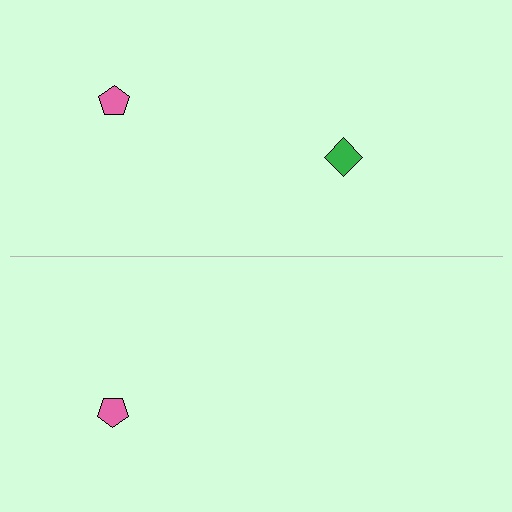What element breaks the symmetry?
A green diamond is missing from the bottom side.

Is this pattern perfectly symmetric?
No, the pattern is not perfectly symmetric. A green diamond is missing from the bottom side.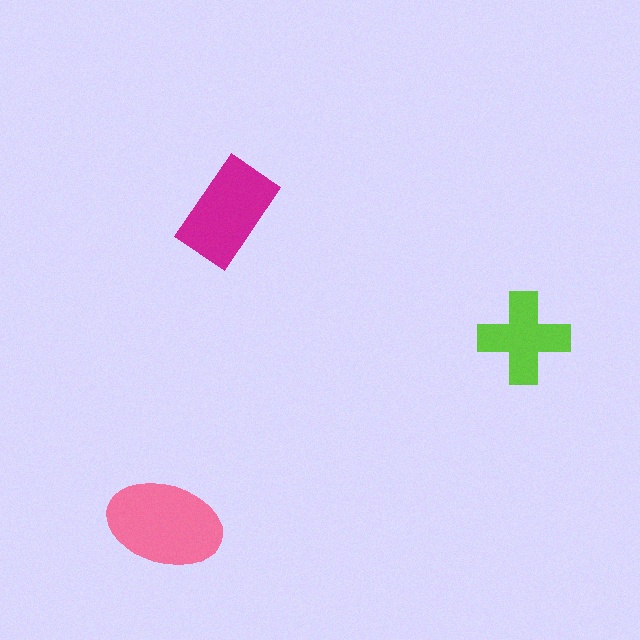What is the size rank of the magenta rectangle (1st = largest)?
2nd.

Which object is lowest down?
The pink ellipse is bottommost.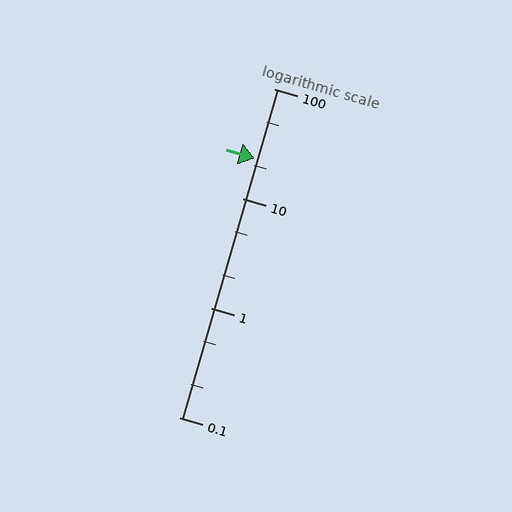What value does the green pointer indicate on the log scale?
The pointer indicates approximately 23.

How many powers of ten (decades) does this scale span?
The scale spans 3 decades, from 0.1 to 100.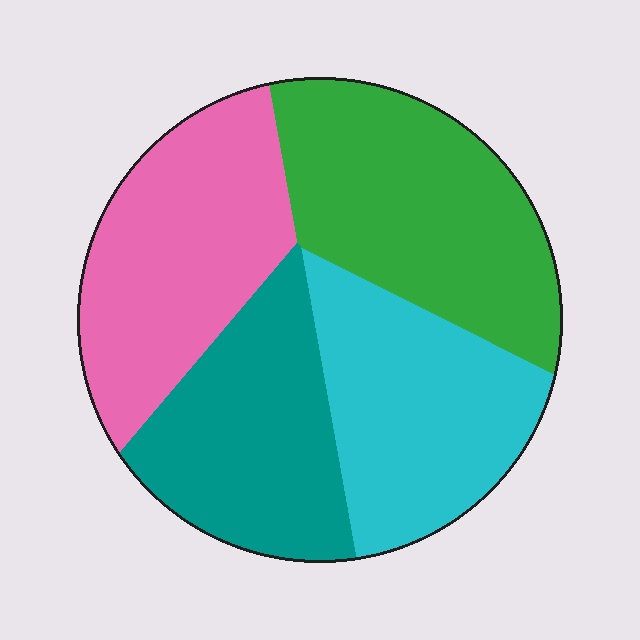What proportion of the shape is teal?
Teal takes up less than a quarter of the shape.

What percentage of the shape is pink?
Pink covers 26% of the shape.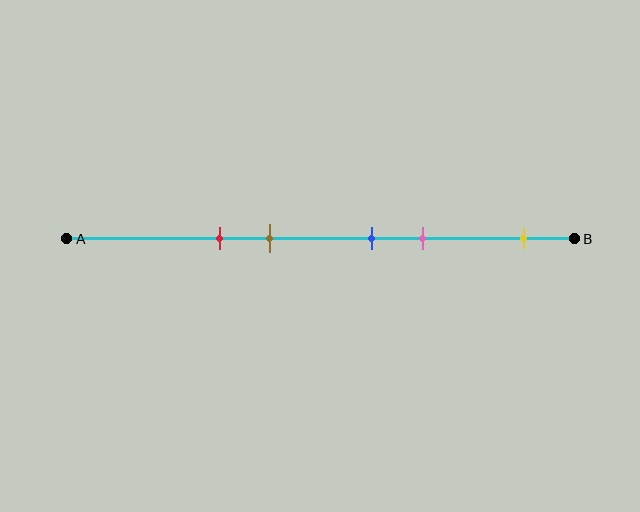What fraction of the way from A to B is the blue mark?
The blue mark is approximately 60% (0.6) of the way from A to B.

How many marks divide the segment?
There are 5 marks dividing the segment.